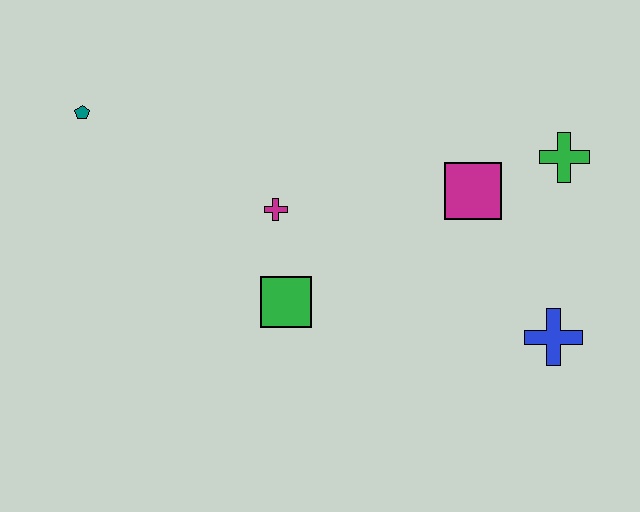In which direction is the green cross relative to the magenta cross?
The green cross is to the right of the magenta cross.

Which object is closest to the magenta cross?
The green square is closest to the magenta cross.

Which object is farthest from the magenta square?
The teal pentagon is farthest from the magenta square.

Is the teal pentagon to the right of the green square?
No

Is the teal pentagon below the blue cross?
No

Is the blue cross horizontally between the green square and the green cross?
Yes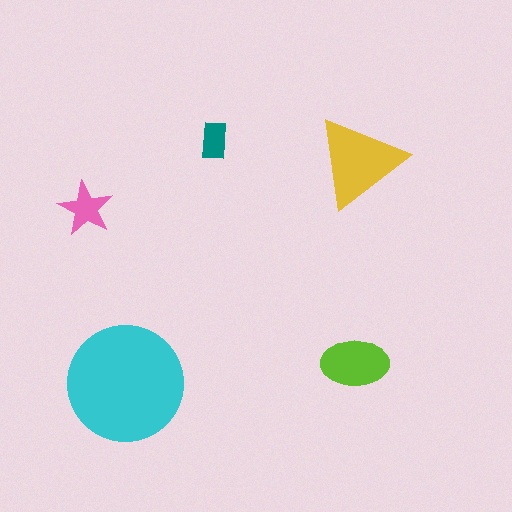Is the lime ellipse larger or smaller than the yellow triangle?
Smaller.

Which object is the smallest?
The teal rectangle.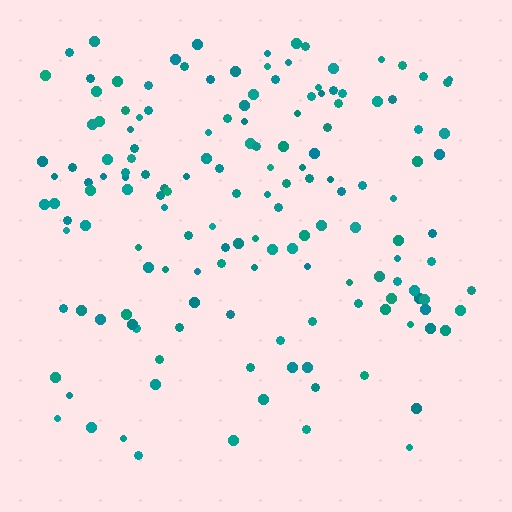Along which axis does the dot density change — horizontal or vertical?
Vertical.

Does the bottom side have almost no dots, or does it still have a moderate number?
Still a moderate number, just noticeably fewer than the top.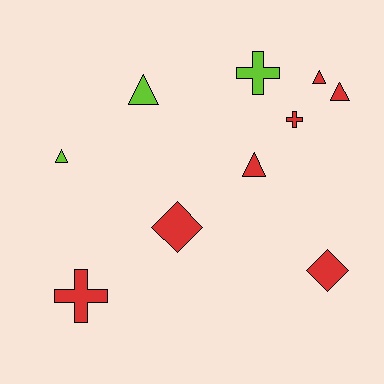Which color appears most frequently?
Red, with 7 objects.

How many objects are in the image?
There are 10 objects.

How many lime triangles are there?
There are 2 lime triangles.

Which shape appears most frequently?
Triangle, with 5 objects.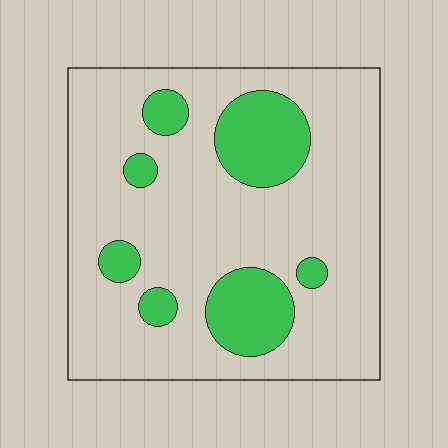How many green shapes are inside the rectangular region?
7.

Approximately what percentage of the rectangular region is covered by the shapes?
Approximately 20%.